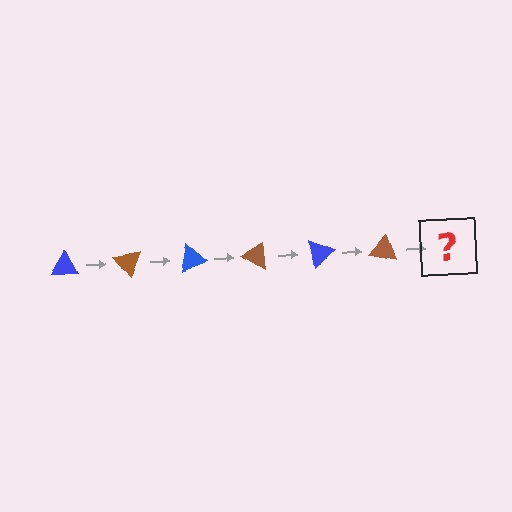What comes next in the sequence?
The next element should be a blue triangle, rotated 300 degrees from the start.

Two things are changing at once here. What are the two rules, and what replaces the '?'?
The two rules are that it rotates 50 degrees each step and the color cycles through blue and brown. The '?' should be a blue triangle, rotated 300 degrees from the start.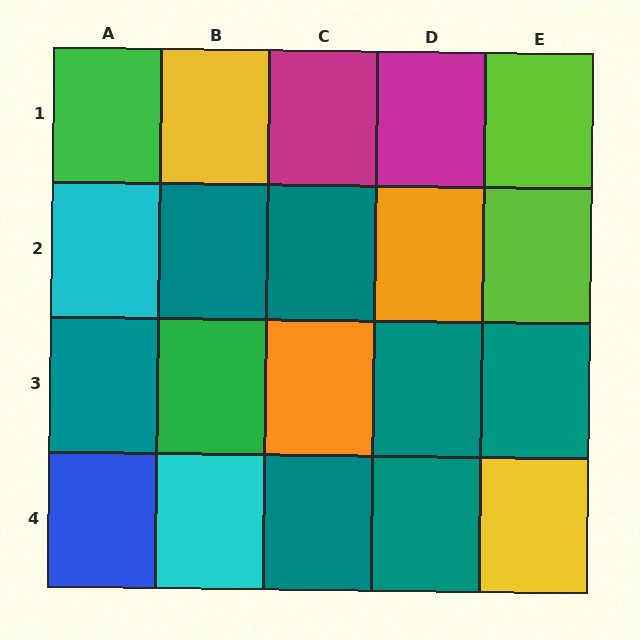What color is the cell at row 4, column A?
Blue.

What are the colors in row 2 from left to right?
Cyan, teal, teal, orange, lime.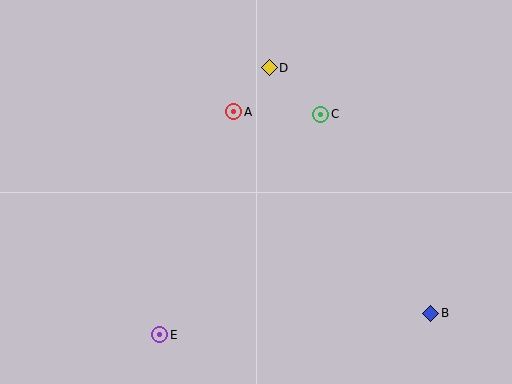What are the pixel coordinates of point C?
Point C is at (321, 114).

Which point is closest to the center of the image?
Point A at (234, 112) is closest to the center.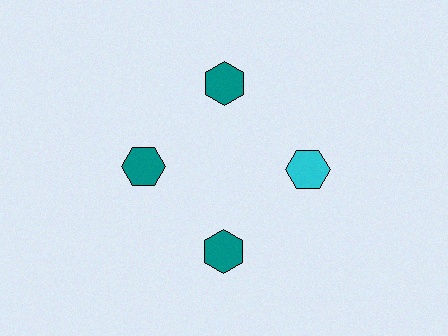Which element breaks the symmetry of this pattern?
The cyan hexagon at roughly the 3 o'clock position breaks the symmetry. All other shapes are teal hexagons.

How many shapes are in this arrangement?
There are 4 shapes arranged in a ring pattern.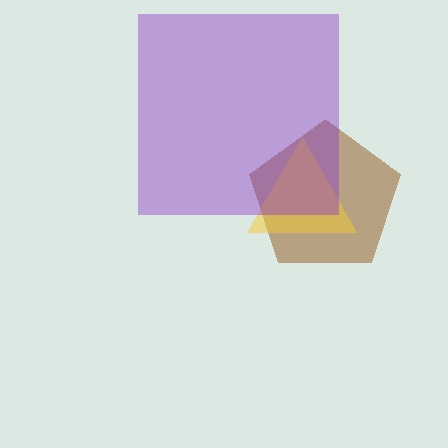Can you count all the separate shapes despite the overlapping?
Yes, there are 3 separate shapes.